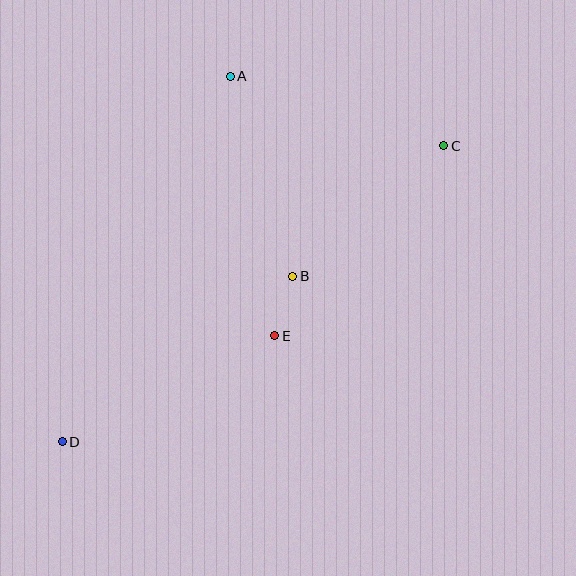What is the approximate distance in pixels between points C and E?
The distance between C and E is approximately 254 pixels.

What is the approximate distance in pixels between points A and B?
The distance between A and B is approximately 210 pixels.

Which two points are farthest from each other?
Points C and D are farthest from each other.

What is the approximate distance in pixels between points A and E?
The distance between A and E is approximately 264 pixels.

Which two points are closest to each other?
Points B and E are closest to each other.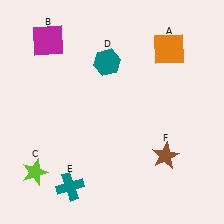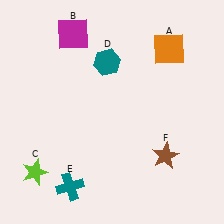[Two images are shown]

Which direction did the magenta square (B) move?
The magenta square (B) moved right.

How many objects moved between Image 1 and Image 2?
1 object moved between the two images.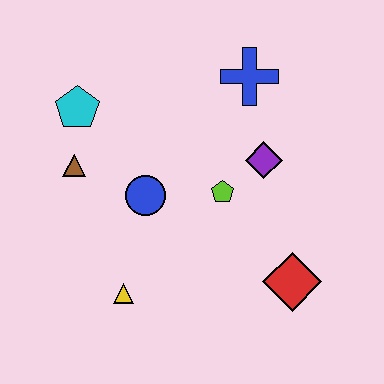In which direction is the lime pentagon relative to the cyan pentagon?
The lime pentagon is to the right of the cyan pentagon.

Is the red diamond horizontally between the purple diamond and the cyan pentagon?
No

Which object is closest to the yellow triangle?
The blue circle is closest to the yellow triangle.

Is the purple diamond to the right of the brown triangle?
Yes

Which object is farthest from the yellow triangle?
The blue cross is farthest from the yellow triangle.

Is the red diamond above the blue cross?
No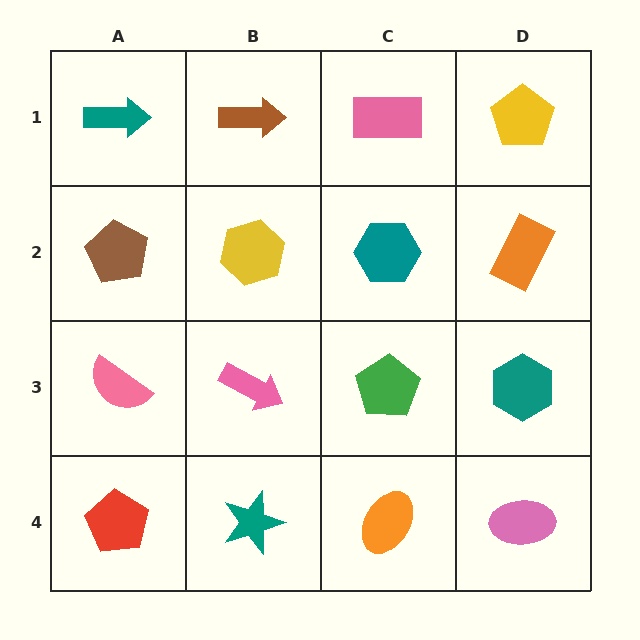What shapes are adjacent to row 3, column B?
A yellow hexagon (row 2, column B), a teal star (row 4, column B), a pink semicircle (row 3, column A), a green pentagon (row 3, column C).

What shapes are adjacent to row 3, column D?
An orange rectangle (row 2, column D), a pink ellipse (row 4, column D), a green pentagon (row 3, column C).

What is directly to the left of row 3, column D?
A green pentagon.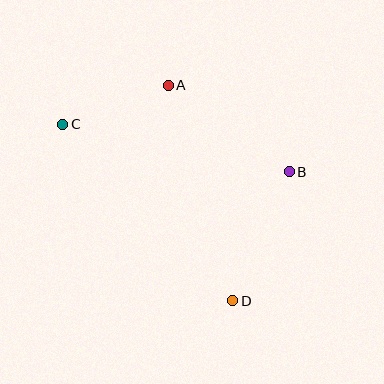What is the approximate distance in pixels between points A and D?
The distance between A and D is approximately 225 pixels.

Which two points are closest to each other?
Points A and C are closest to each other.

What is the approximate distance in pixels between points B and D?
The distance between B and D is approximately 141 pixels.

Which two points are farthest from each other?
Points C and D are farthest from each other.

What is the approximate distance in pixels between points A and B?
The distance between A and B is approximately 149 pixels.